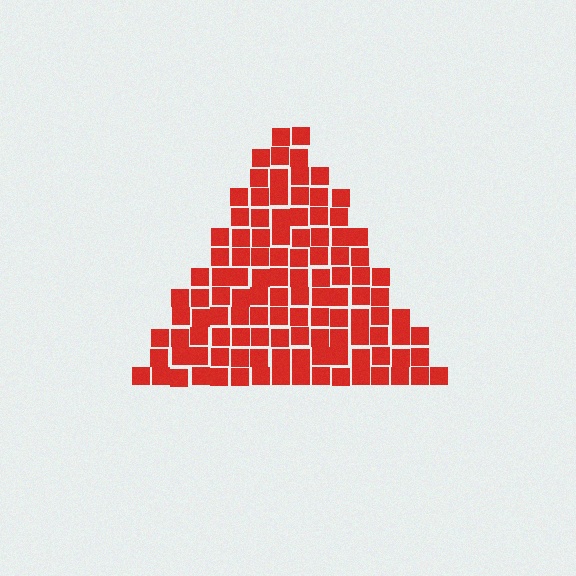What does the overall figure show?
The overall figure shows a triangle.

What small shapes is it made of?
It is made of small squares.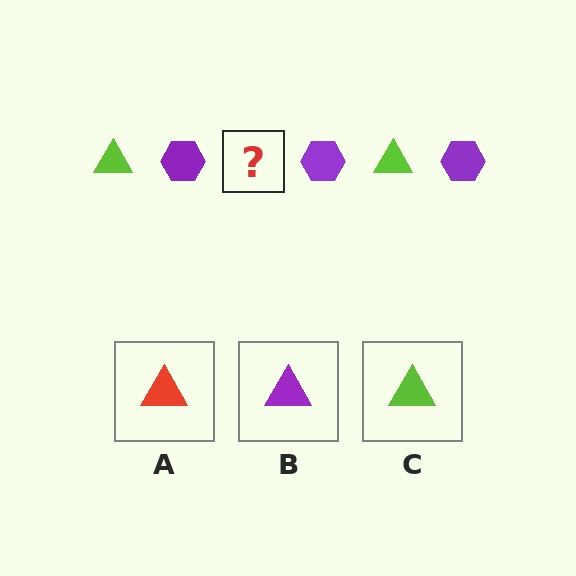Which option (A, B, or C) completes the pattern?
C.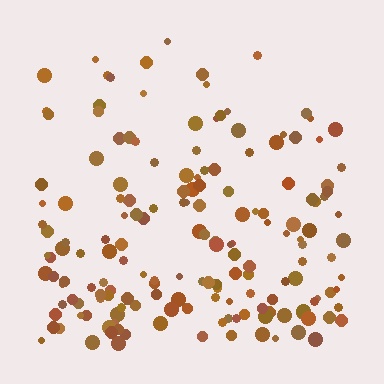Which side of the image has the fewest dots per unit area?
The top.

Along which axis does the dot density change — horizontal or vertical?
Vertical.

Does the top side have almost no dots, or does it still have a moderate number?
Still a moderate number, just noticeably fewer than the bottom.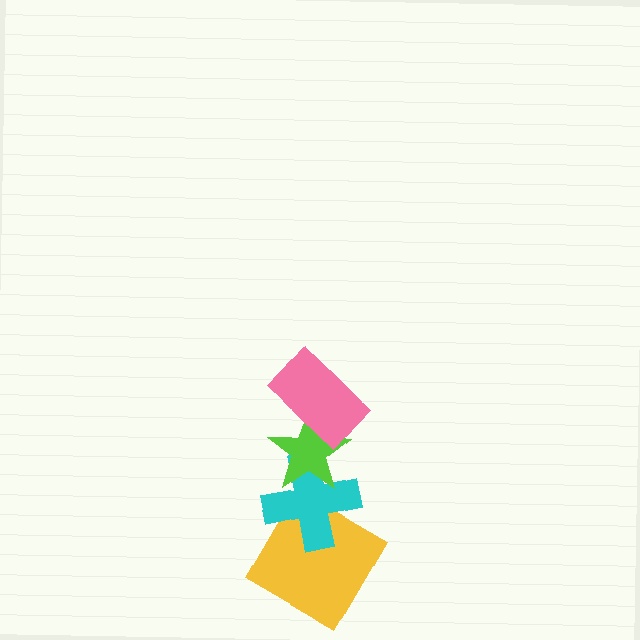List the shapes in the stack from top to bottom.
From top to bottom: the pink rectangle, the lime star, the cyan cross, the yellow diamond.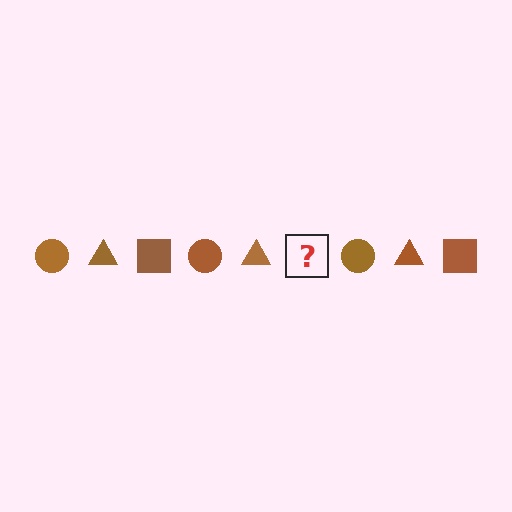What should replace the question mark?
The question mark should be replaced with a brown square.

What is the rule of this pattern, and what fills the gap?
The rule is that the pattern cycles through circle, triangle, square shapes in brown. The gap should be filled with a brown square.